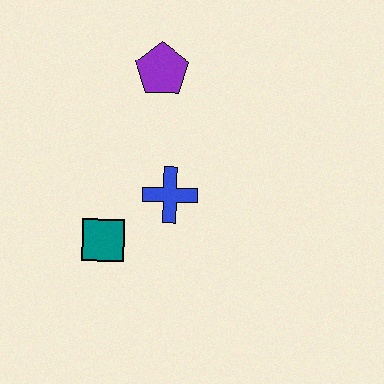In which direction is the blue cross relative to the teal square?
The blue cross is to the right of the teal square.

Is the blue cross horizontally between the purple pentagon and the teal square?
No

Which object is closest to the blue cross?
The teal square is closest to the blue cross.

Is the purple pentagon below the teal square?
No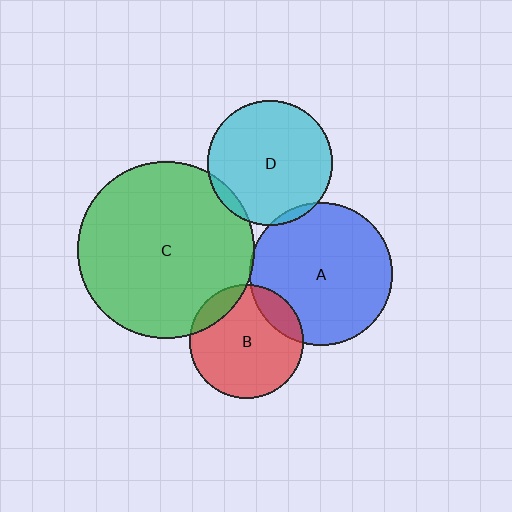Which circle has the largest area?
Circle C (green).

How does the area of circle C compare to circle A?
Approximately 1.5 times.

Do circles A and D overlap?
Yes.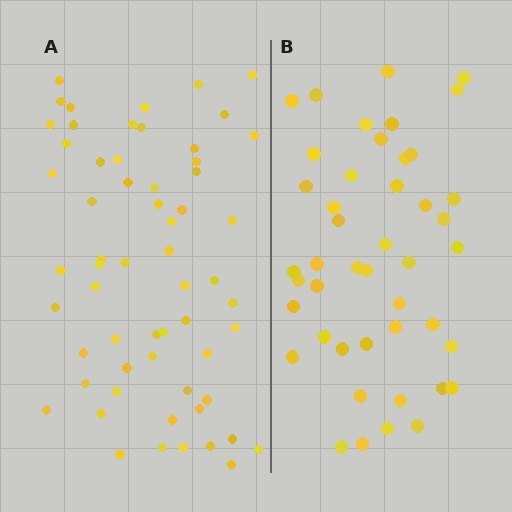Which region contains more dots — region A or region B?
Region A (the left region) has more dots.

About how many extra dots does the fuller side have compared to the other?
Region A has approximately 15 more dots than region B.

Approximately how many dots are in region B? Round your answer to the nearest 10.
About 40 dots. (The exact count is 45, which rounds to 40.)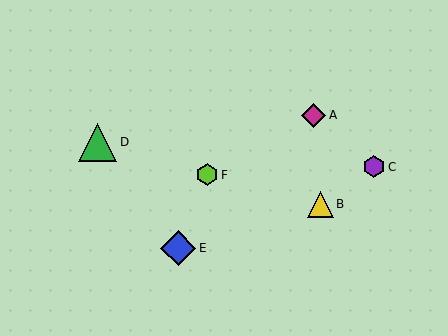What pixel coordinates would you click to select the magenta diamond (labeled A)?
Click at (314, 115) to select the magenta diamond A.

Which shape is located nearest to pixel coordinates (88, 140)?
The green triangle (labeled D) at (98, 142) is nearest to that location.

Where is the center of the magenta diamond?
The center of the magenta diamond is at (314, 115).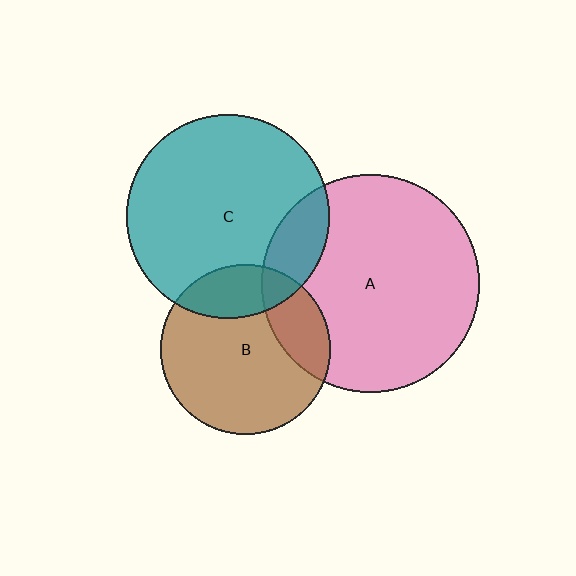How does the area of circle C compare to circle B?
Approximately 1.4 times.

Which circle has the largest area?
Circle A (pink).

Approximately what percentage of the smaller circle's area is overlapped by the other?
Approximately 20%.